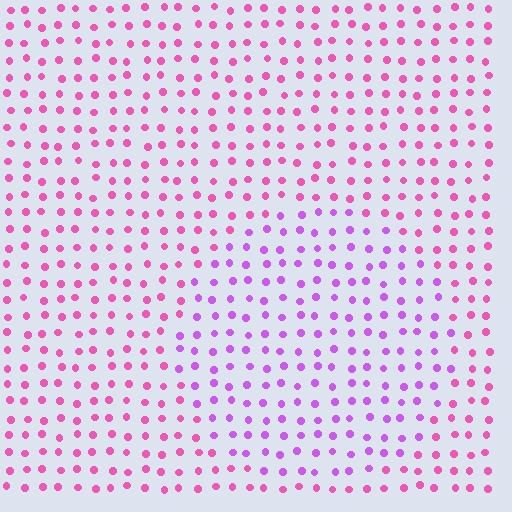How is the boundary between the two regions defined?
The boundary is defined purely by a slight shift in hue (about 36 degrees). Spacing, size, and orientation are identical on both sides.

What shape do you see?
I see a circle.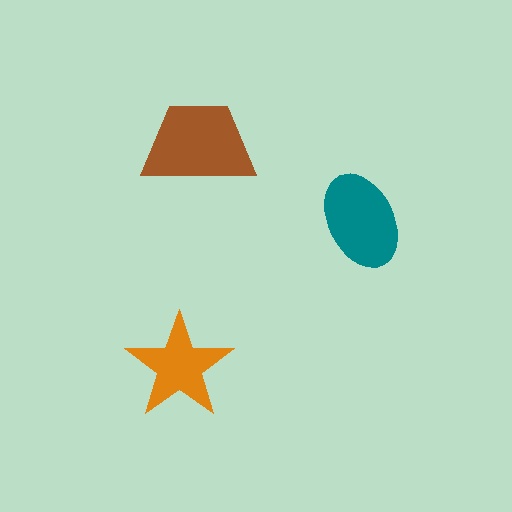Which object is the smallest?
The orange star.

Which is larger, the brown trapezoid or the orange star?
The brown trapezoid.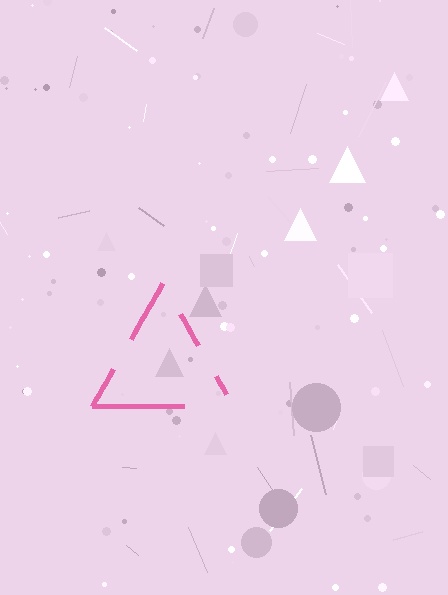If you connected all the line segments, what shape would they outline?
They would outline a triangle.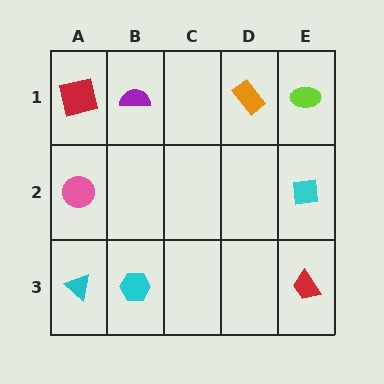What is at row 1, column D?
An orange rectangle.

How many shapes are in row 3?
3 shapes.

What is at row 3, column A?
A cyan triangle.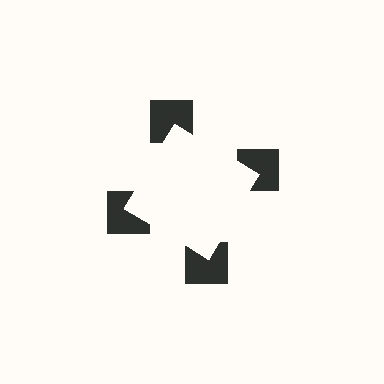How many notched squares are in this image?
There are 4 — one at each vertex of the illusory square.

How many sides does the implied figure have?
4 sides.